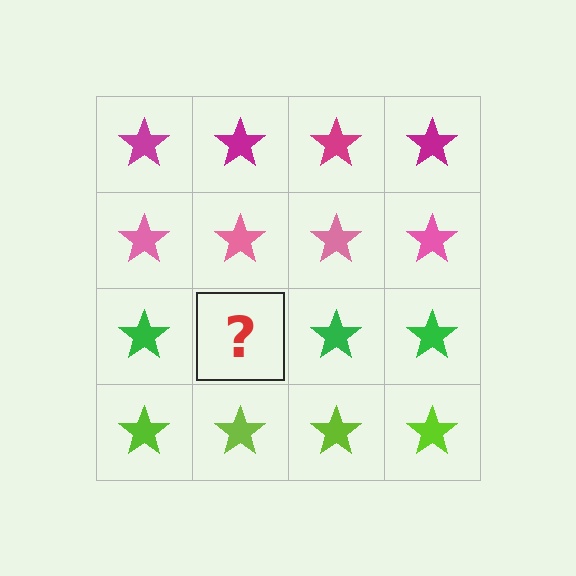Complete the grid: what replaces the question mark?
The question mark should be replaced with a green star.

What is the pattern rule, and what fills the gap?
The rule is that each row has a consistent color. The gap should be filled with a green star.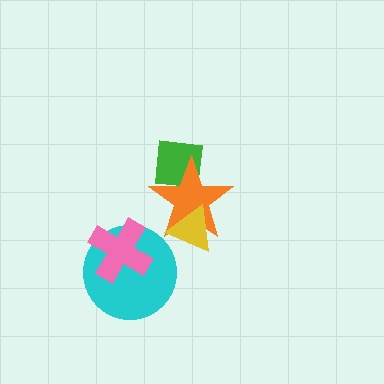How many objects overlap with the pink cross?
1 object overlaps with the pink cross.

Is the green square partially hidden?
Yes, it is partially covered by another shape.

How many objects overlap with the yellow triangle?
1 object overlaps with the yellow triangle.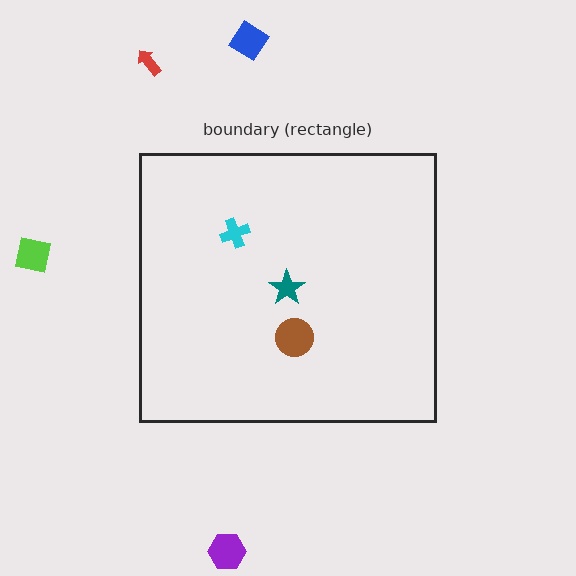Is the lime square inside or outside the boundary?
Outside.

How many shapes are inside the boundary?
3 inside, 4 outside.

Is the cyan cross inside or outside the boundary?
Inside.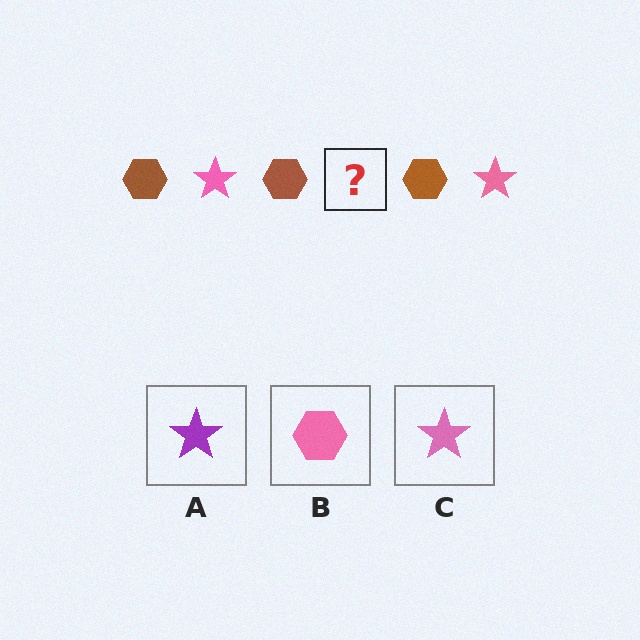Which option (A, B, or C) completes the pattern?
C.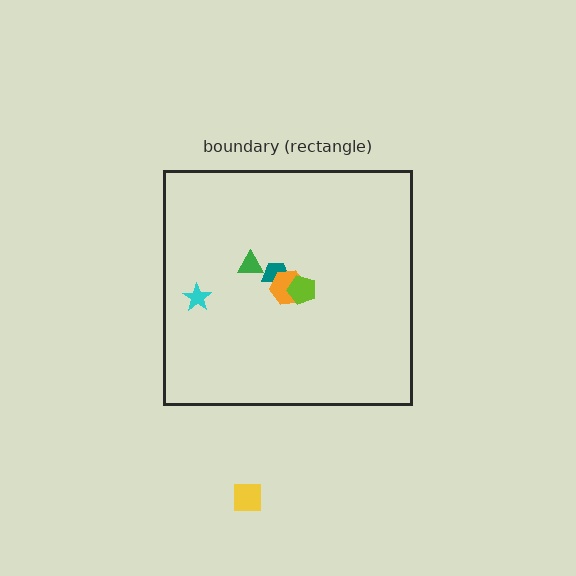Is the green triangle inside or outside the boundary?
Inside.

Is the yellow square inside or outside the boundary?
Outside.